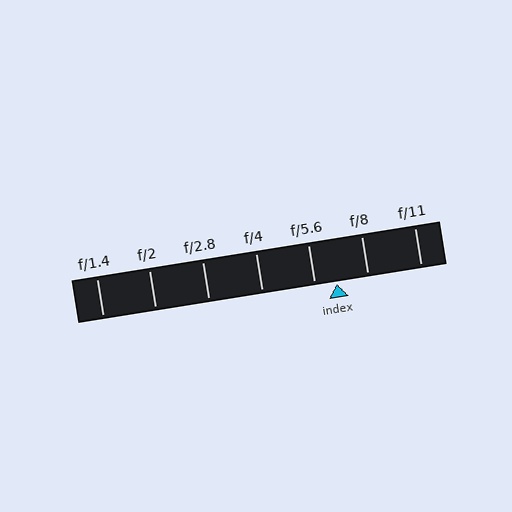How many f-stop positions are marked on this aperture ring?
There are 7 f-stop positions marked.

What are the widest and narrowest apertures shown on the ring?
The widest aperture shown is f/1.4 and the narrowest is f/11.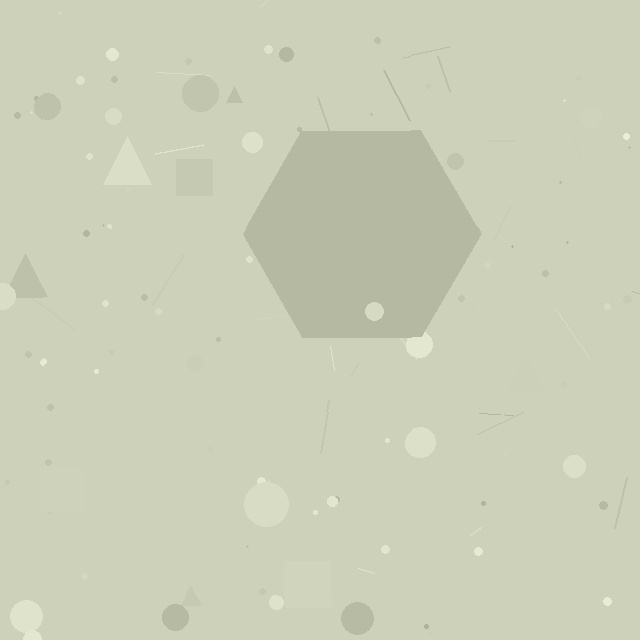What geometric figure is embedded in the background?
A hexagon is embedded in the background.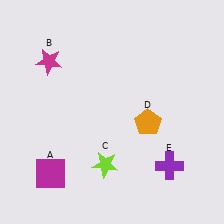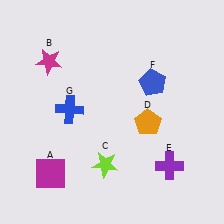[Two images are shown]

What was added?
A blue pentagon (F), a blue cross (G) were added in Image 2.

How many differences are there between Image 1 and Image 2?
There are 2 differences between the two images.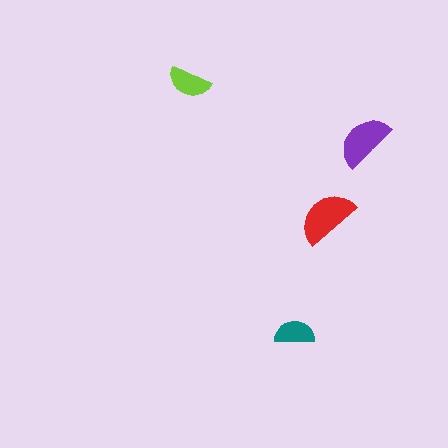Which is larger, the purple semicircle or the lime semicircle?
The purple one.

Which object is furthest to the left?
The lime semicircle is leftmost.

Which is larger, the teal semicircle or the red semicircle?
The red one.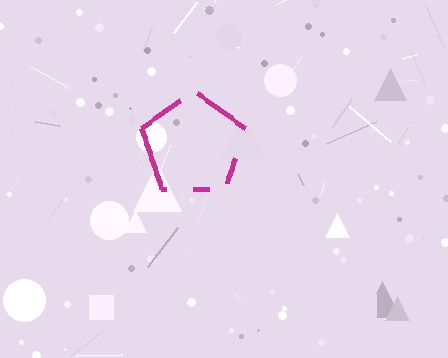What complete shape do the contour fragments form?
The contour fragments form a pentagon.